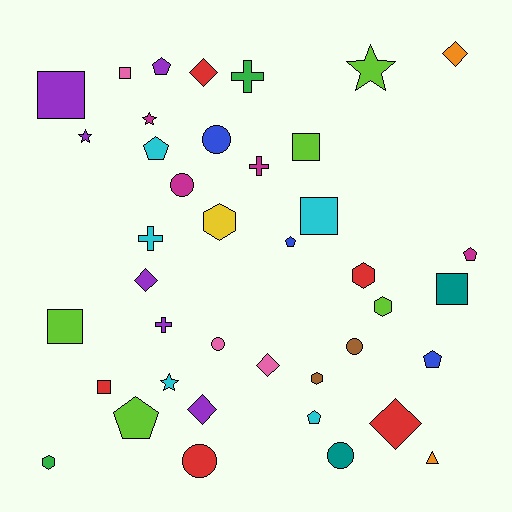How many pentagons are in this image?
There are 7 pentagons.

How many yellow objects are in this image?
There is 1 yellow object.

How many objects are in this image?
There are 40 objects.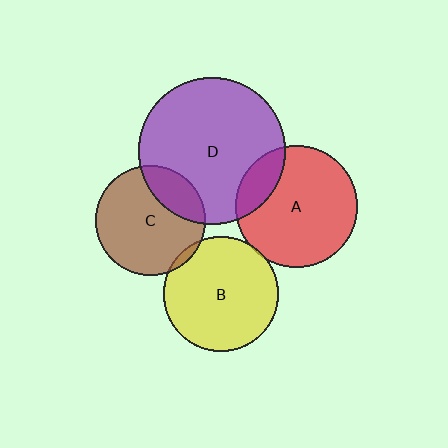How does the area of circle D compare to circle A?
Approximately 1.5 times.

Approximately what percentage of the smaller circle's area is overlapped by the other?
Approximately 5%.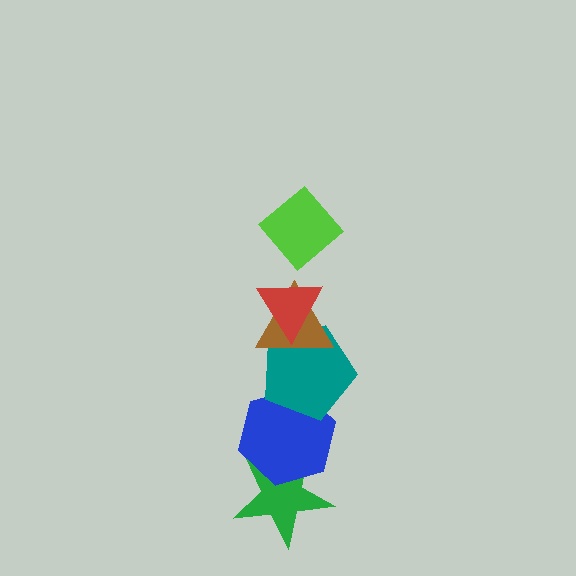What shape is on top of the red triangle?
The lime diamond is on top of the red triangle.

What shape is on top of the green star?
The blue hexagon is on top of the green star.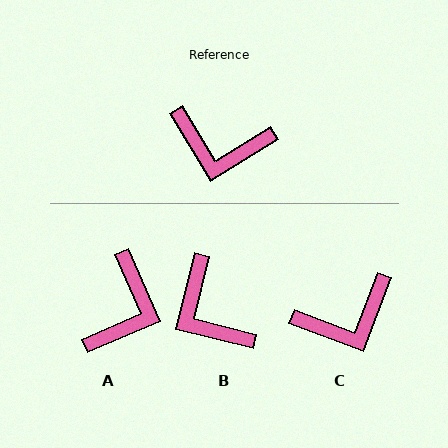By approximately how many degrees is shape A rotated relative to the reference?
Approximately 82 degrees counter-clockwise.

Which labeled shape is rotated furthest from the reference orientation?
A, about 82 degrees away.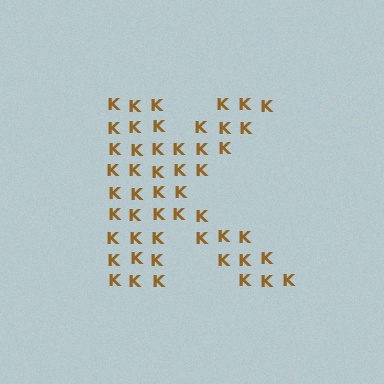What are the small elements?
The small elements are letter K's.